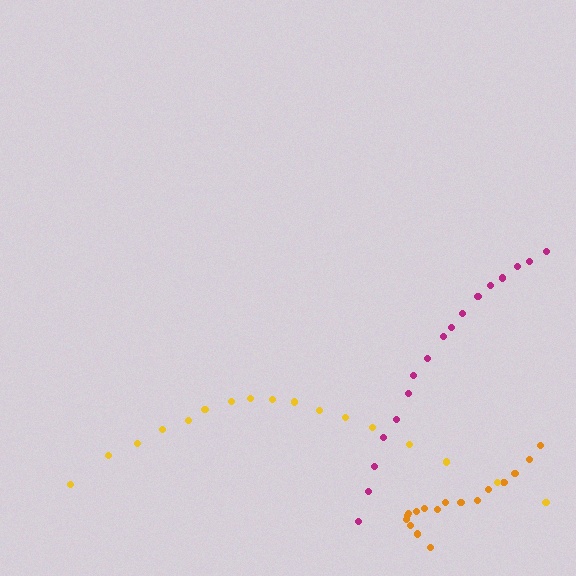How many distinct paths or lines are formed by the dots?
There are 3 distinct paths.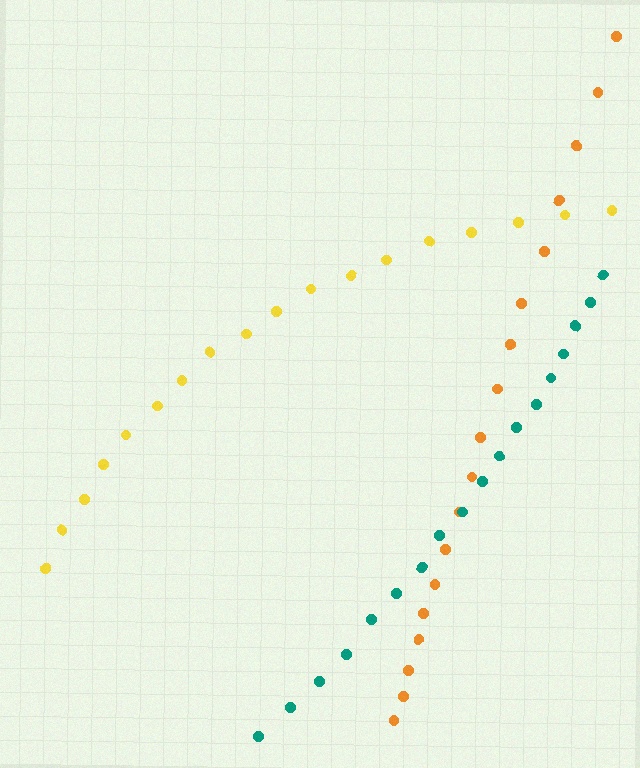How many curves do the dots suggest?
There are 3 distinct paths.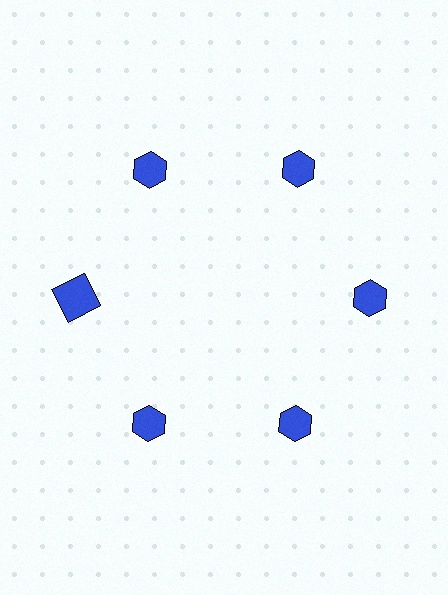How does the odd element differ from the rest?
It has a different shape: square instead of hexagon.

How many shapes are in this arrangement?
There are 6 shapes arranged in a ring pattern.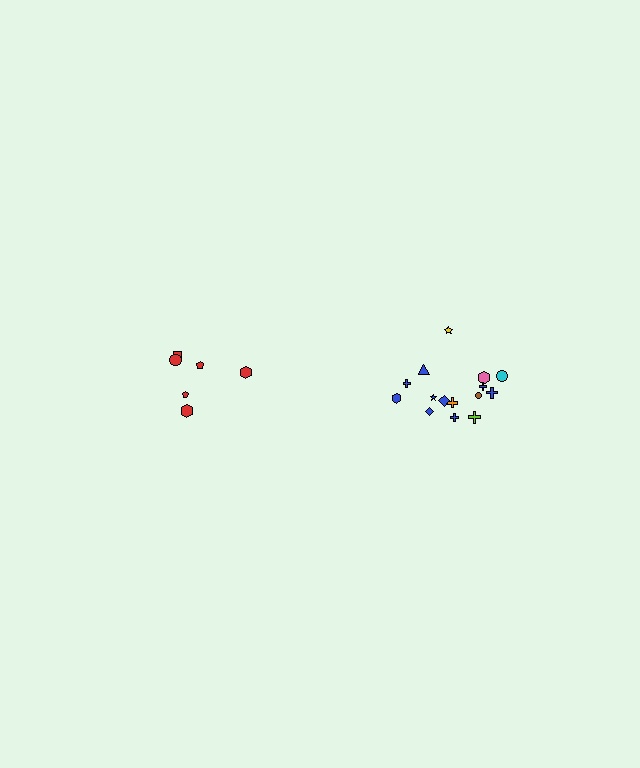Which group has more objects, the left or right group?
The right group.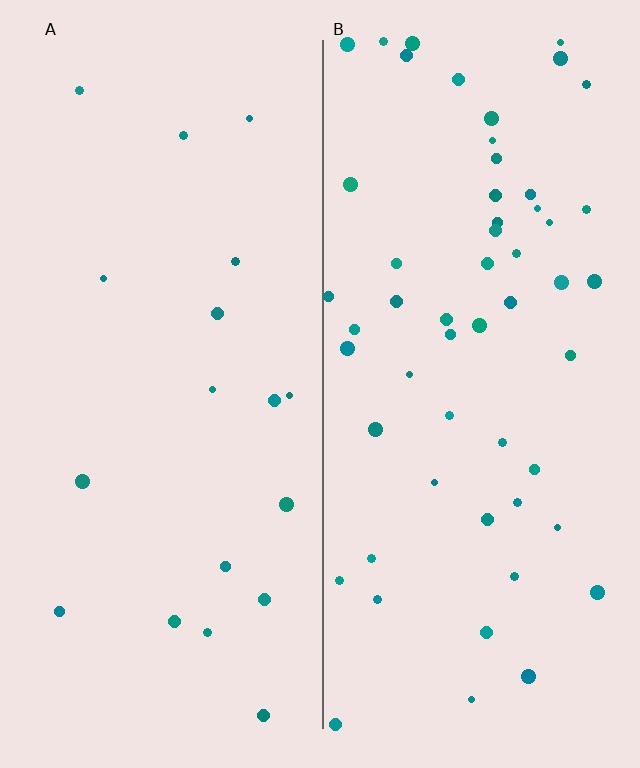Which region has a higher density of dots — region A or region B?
B (the right).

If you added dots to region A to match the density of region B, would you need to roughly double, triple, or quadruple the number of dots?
Approximately triple.